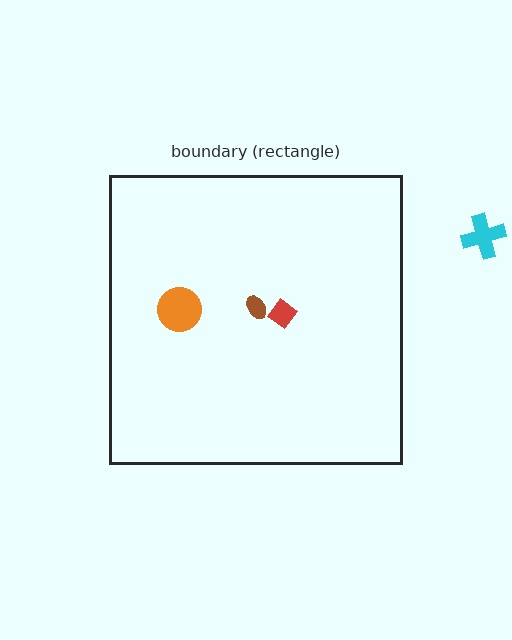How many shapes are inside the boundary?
3 inside, 1 outside.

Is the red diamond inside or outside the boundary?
Inside.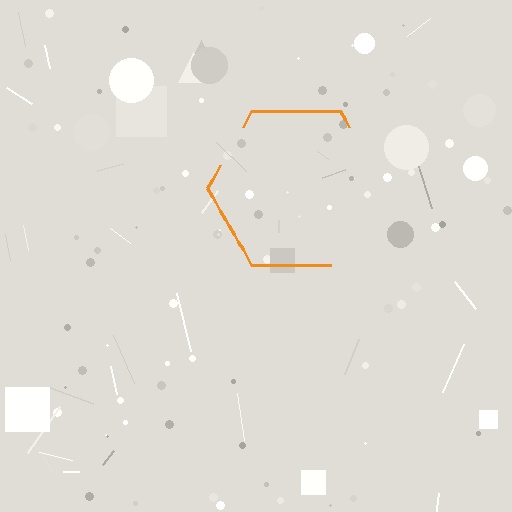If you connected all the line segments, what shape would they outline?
They would outline a hexagon.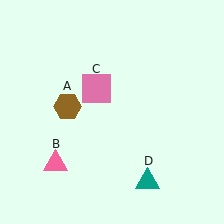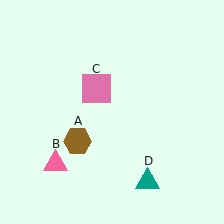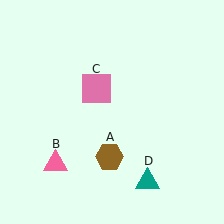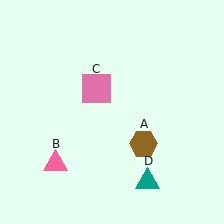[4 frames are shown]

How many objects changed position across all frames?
1 object changed position: brown hexagon (object A).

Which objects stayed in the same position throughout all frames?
Pink triangle (object B) and pink square (object C) and teal triangle (object D) remained stationary.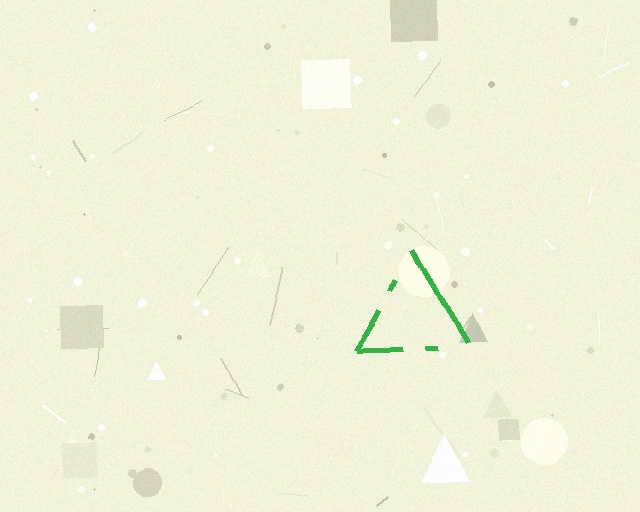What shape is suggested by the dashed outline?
The dashed outline suggests a triangle.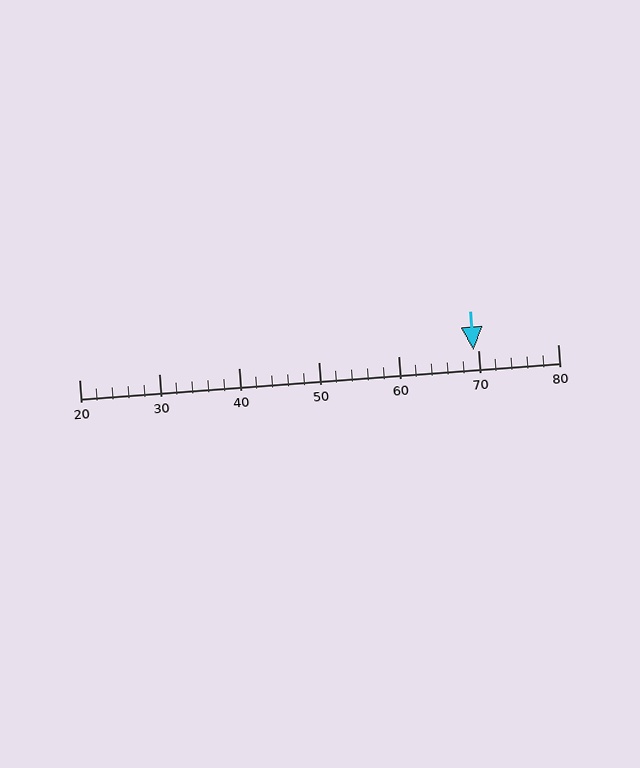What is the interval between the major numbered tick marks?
The major tick marks are spaced 10 units apart.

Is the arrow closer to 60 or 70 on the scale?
The arrow is closer to 70.